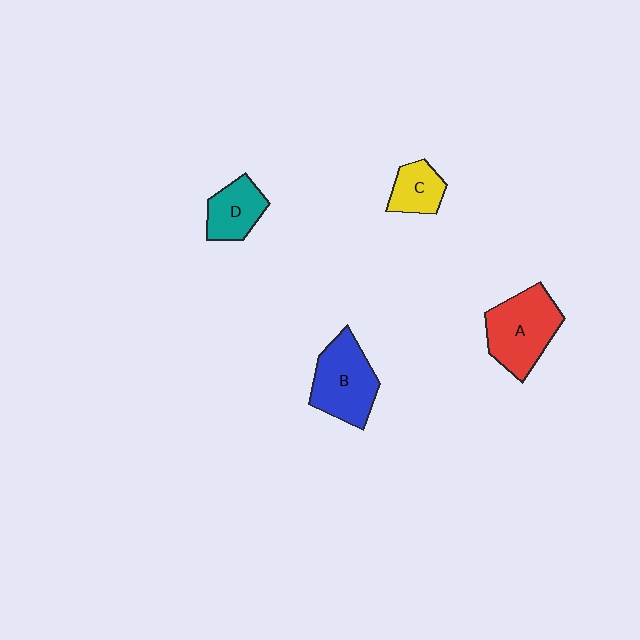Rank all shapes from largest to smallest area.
From largest to smallest: A (red), B (blue), D (teal), C (yellow).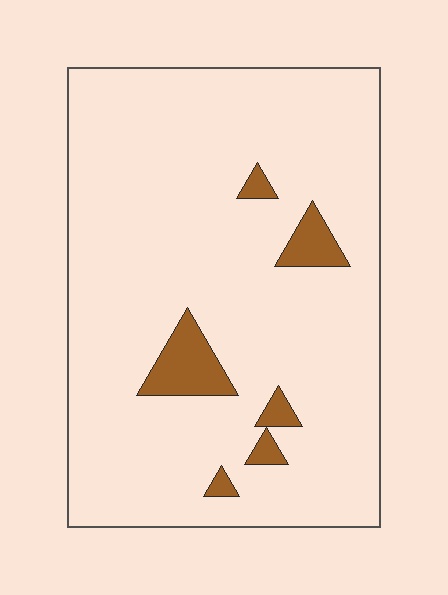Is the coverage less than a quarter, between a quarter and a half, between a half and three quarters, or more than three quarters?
Less than a quarter.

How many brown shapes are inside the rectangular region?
6.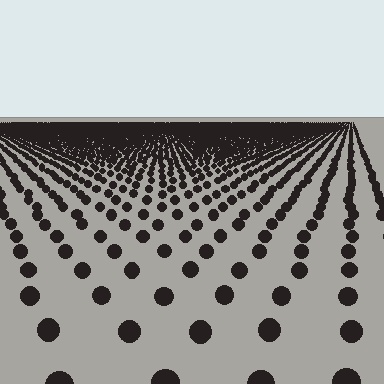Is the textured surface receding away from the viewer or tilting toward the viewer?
The surface is receding away from the viewer. Texture elements get smaller and denser toward the top.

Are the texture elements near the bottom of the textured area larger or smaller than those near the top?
Larger. Near the bottom, elements are closer to the viewer and appear at a bigger on-screen size.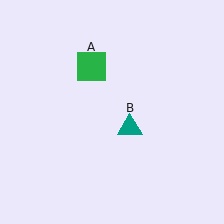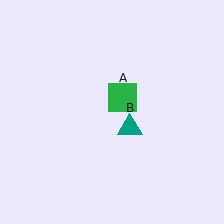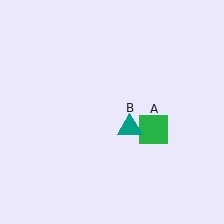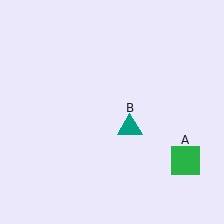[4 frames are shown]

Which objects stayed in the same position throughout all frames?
Teal triangle (object B) remained stationary.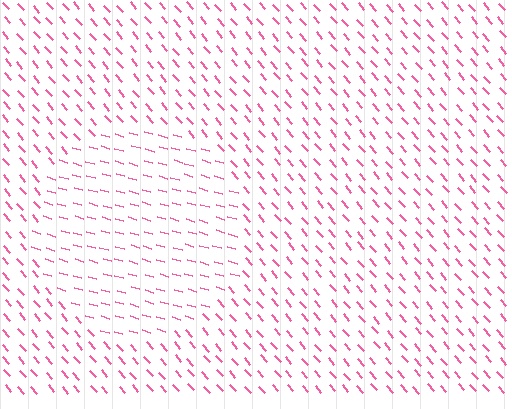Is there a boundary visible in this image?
Yes, there is a texture boundary formed by a change in line orientation.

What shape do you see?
I see a circle.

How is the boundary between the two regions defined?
The boundary is defined purely by a change in line orientation (approximately 33 degrees difference). All lines are the same color and thickness.